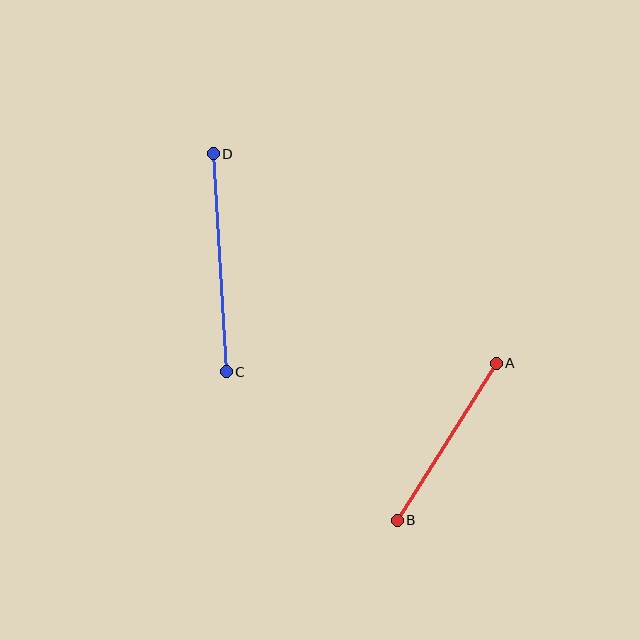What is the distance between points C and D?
The distance is approximately 218 pixels.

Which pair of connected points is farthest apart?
Points C and D are farthest apart.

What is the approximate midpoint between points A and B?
The midpoint is at approximately (447, 442) pixels.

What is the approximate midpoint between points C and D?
The midpoint is at approximately (220, 263) pixels.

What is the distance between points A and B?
The distance is approximately 185 pixels.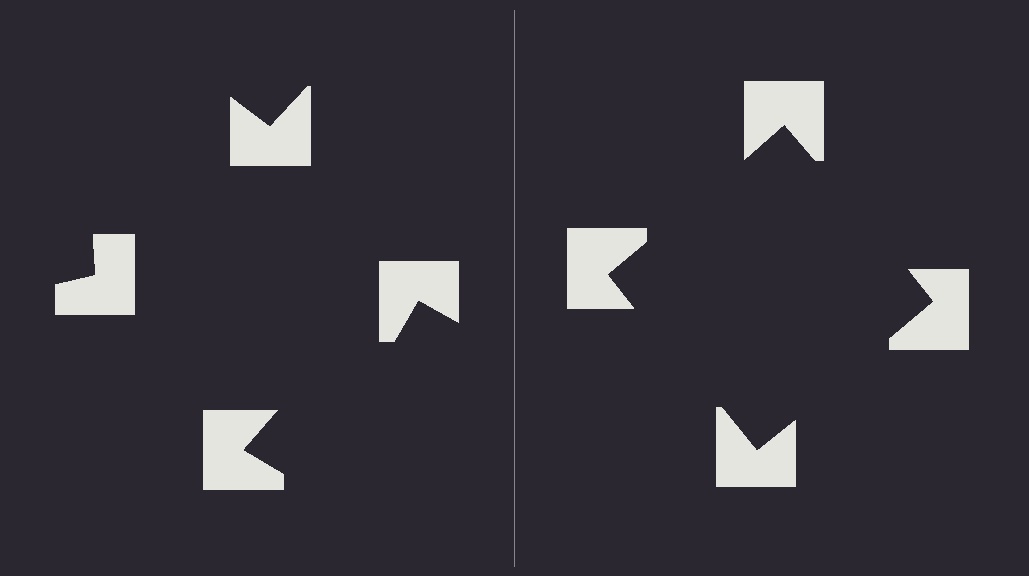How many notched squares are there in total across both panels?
8 — 4 on each side.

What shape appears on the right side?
An illusory square.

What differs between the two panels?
The notched squares are positioned identically on both sides; only the wedge orientations differ. On the right they align to a square; on the left they are misaligned.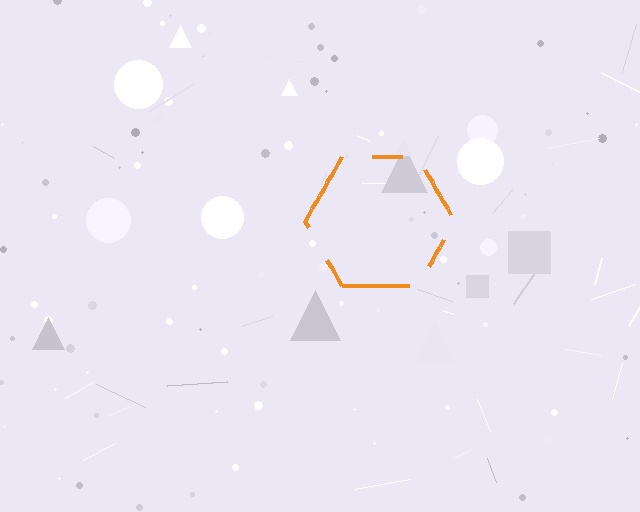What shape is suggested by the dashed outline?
The dashed outline suggests a hexagon.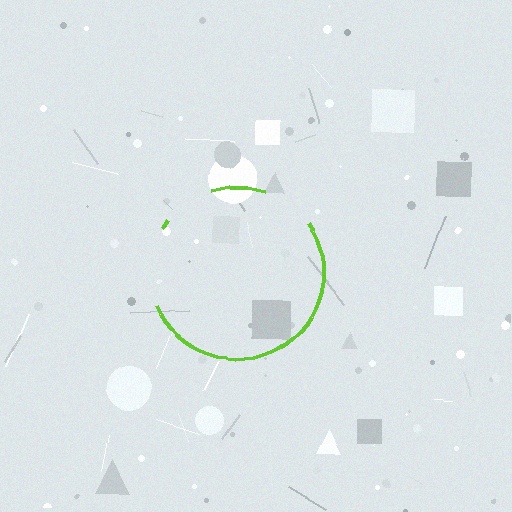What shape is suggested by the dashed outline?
The dashed outline suggests a circle.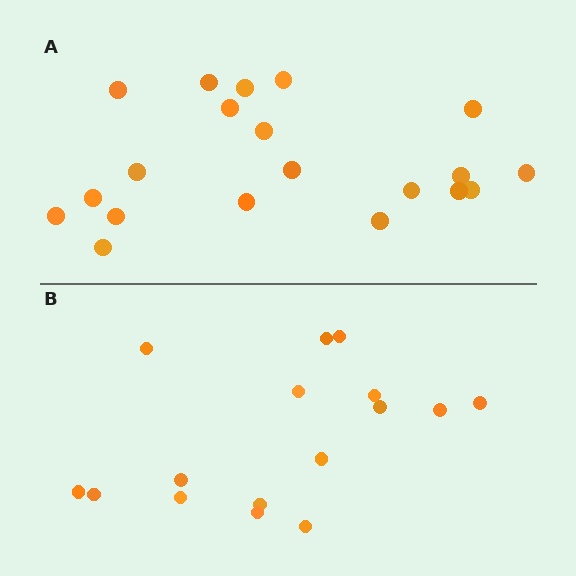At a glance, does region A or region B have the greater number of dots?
Region A (the top region) has more dots.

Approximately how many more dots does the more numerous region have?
Region A has about 4 more dots than region B.